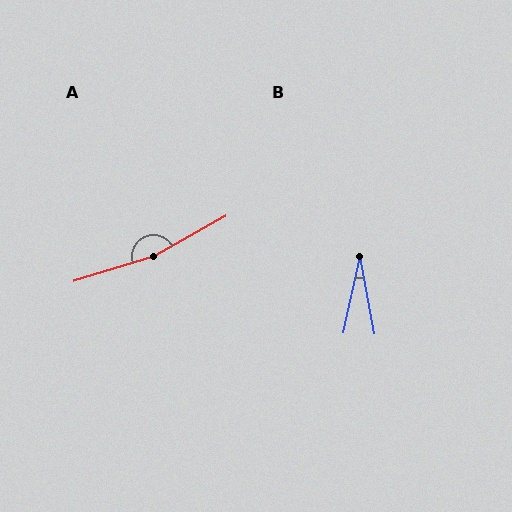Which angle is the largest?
A, at approximately 168 degrees.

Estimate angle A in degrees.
Approximately 168 degrees.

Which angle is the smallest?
B, at approximately 23 degrees.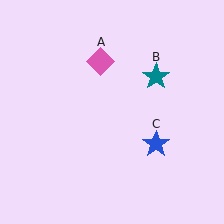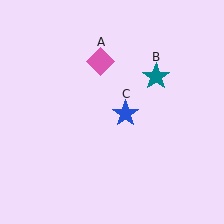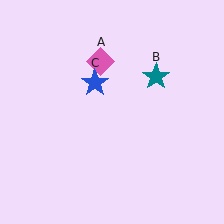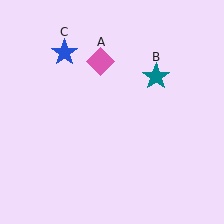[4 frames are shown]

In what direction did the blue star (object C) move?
The blue star (object C) moved up and to the left.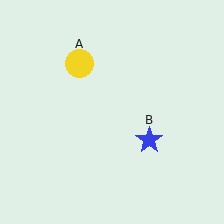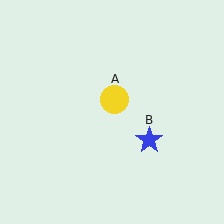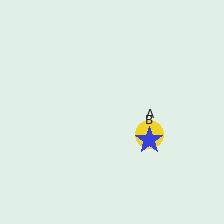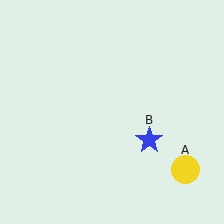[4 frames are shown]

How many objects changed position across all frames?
1 object changed position: yellow circle (object A).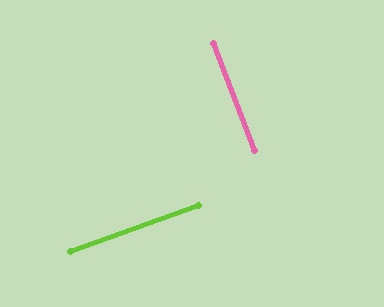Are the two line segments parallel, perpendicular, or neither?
Perpendicular — they meet at approximately 89°.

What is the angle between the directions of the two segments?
Approximately 89 degrees.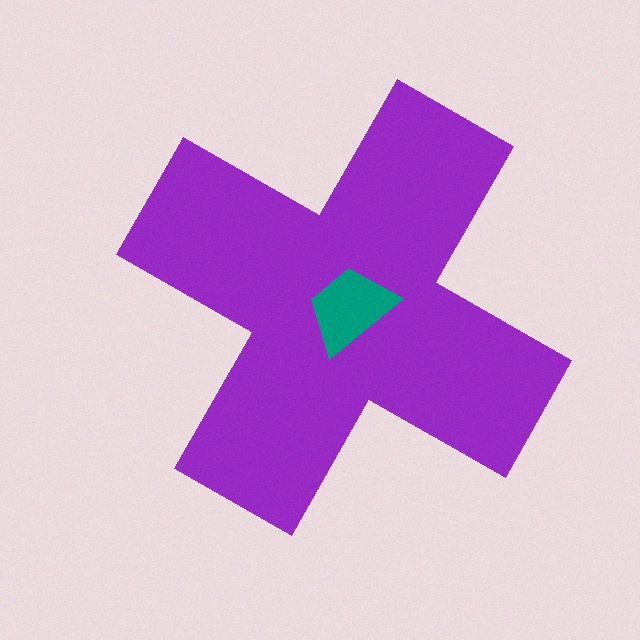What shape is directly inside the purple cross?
The teal trapezoid.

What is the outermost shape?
The purple cross.